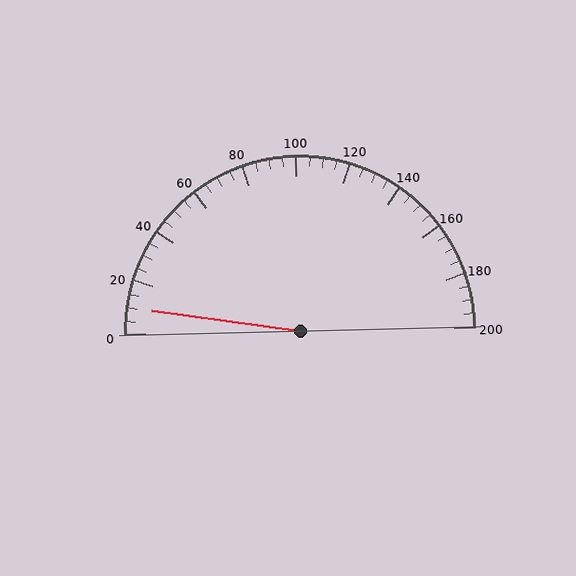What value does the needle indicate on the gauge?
The needle indicates approximately 10.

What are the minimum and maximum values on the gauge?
The gauge ranges from 0 to 200.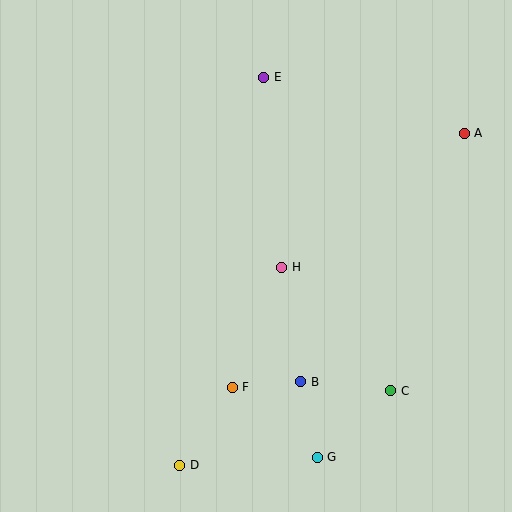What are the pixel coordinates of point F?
Point F is at (232, 387).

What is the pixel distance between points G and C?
The distance between G and C is 99 pixels.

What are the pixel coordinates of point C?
Point C is at (391, 391).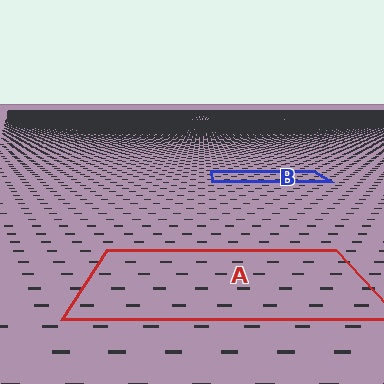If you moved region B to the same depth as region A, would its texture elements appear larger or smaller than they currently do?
They would appear larger. At a closer depth, the same texture elements are projected at a bigger on-screen size.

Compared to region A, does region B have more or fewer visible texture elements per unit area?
Region B has more texture elements per unit area — they are packed more densely because it is farther away.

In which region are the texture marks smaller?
The texture marks are smaller in region B, because it is farther away.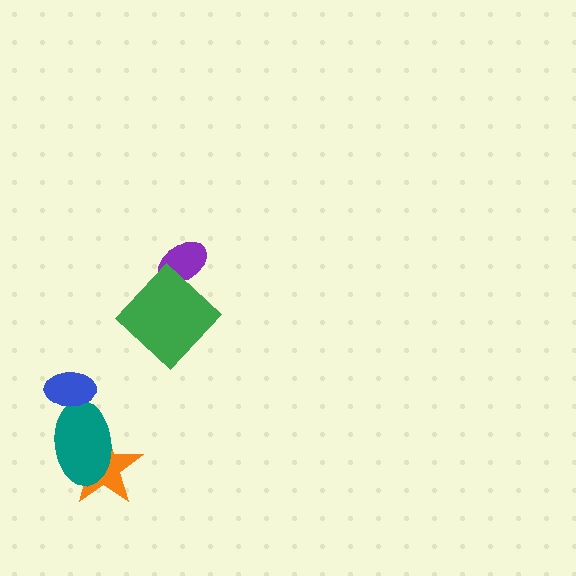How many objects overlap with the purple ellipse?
1 object overlaps with the purple ellipse.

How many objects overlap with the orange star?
1 object overlaps with the orange star.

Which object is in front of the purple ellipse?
The green diamond is in front of the purple ellipse.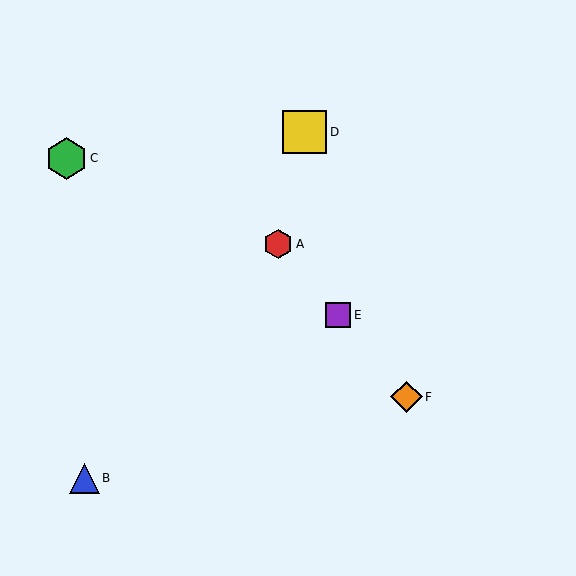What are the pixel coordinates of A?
Object A is at (278, 244).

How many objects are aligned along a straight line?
3 objects (A, E, F) are aligned along a straight line.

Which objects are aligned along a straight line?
Objects A, E, F are aligned along a straight line.